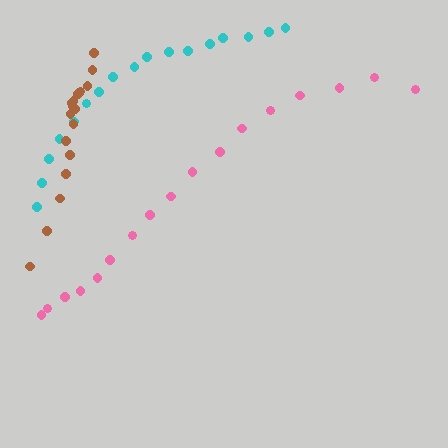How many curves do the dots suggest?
There are 3 distinct paths.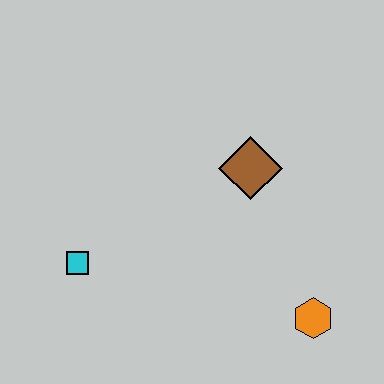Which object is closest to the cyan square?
The brown diamond is closest to the cyan square.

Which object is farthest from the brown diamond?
The cyan square is farthest from the brown diamond.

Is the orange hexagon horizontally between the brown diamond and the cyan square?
No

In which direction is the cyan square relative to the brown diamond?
The cyan square is to the left of the brown diamond.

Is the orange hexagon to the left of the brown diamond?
No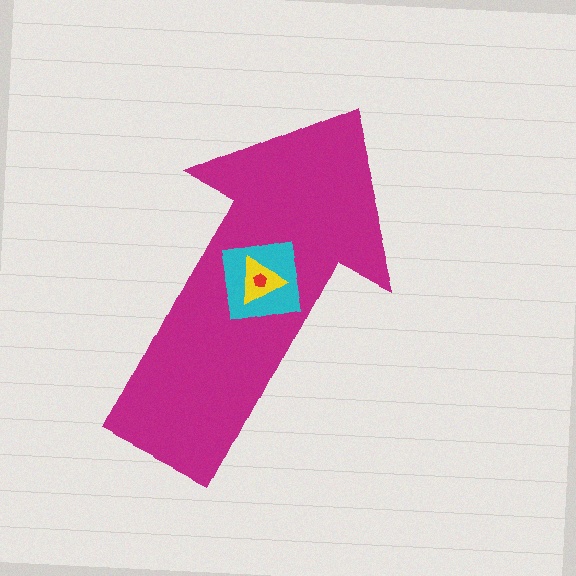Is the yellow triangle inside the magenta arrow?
Yes.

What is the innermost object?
The red pentagon.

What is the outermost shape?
The magenta arrow.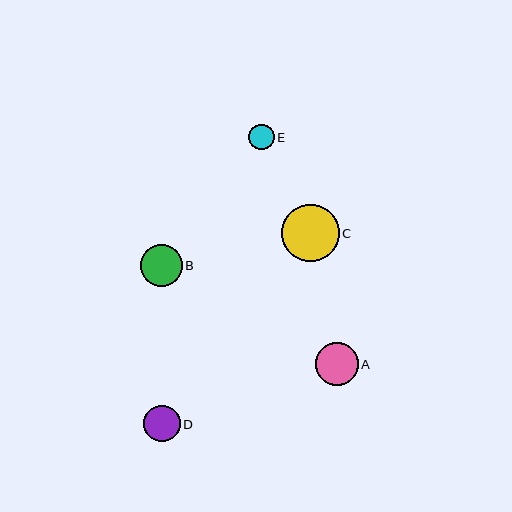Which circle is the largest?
Circle C is the largest with a size of approximately 57 pixels.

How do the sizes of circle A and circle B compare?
Circle A and circle B are approximately the same size.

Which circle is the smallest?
Circle E is the smallest with a size of approximately 25 pixels.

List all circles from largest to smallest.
From largest to smallest: C, A, B, D, E.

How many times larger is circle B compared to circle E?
Circle B is approximately 1.7 times the size of circle E.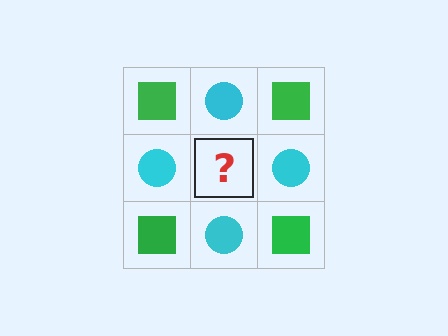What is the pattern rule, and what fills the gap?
The rule is that it alternates green square and cyan circle in a checkerboard pattern. The gap should be filled with a green square.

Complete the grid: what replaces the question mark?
The question mark should be replaced with a green square.